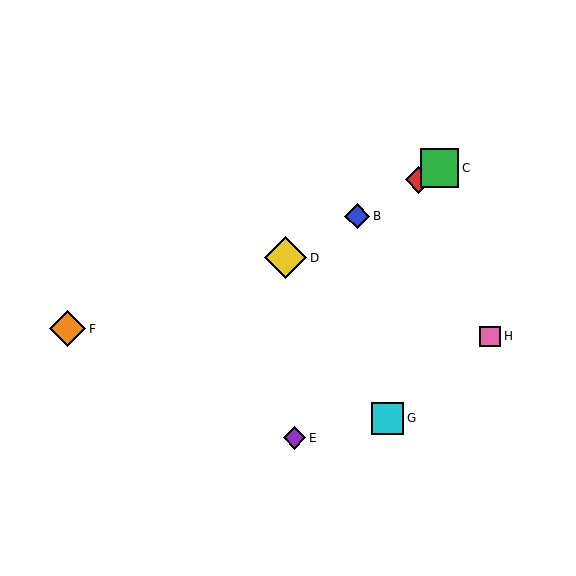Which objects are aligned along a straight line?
Objects A, B, C, D are aligned along a straight line.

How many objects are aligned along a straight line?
4 objects (A, B, C, D) are aligned along a straight line.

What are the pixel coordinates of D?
Object D is at (286, 258).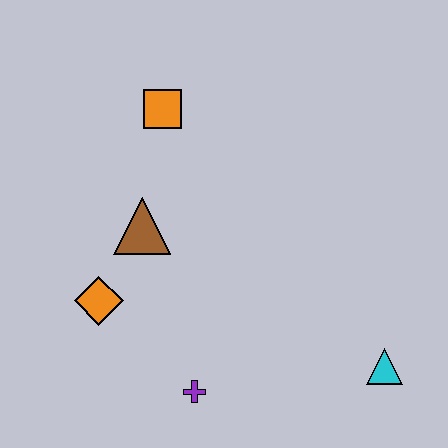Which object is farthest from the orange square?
The cyan triangle is farthest from the orange square.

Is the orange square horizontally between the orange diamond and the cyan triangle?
Yes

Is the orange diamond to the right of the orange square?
No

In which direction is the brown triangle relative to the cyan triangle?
The brown triangle is to the left of the cyan triangle.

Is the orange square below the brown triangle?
No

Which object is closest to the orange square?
The brown triangle is closest to the orange square.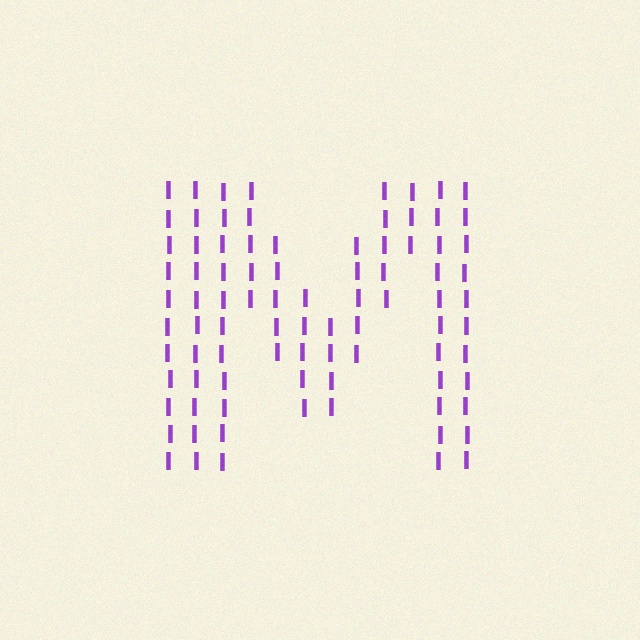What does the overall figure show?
The overall figure shows the letter M.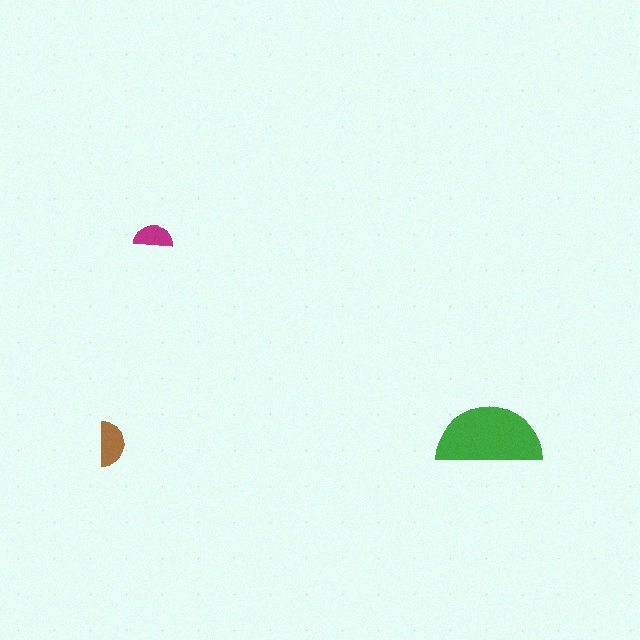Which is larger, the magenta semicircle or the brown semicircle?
The brown one.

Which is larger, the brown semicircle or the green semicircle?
The green one.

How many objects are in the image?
There are 3 objects in the image.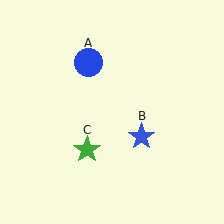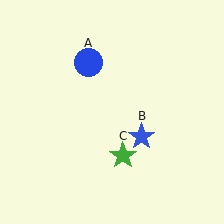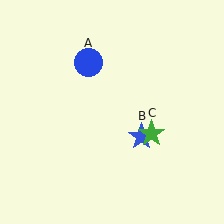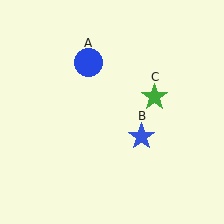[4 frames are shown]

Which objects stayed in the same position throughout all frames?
Blue circle (object A) and blue star (object B) remained stationary.